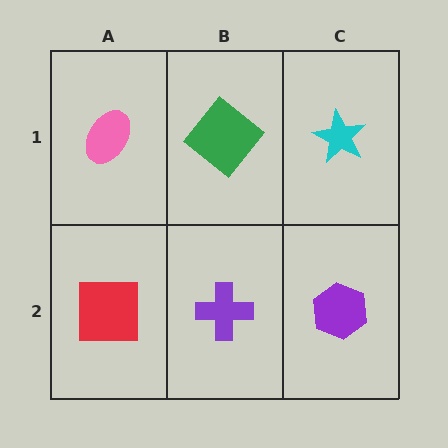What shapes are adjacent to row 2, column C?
A cyan star (row 1, column C), a purple cross (row 2, column B).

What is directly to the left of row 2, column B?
A red square.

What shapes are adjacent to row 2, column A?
A pink ellipse (row 1, column A), a purple cross (row 2, column B).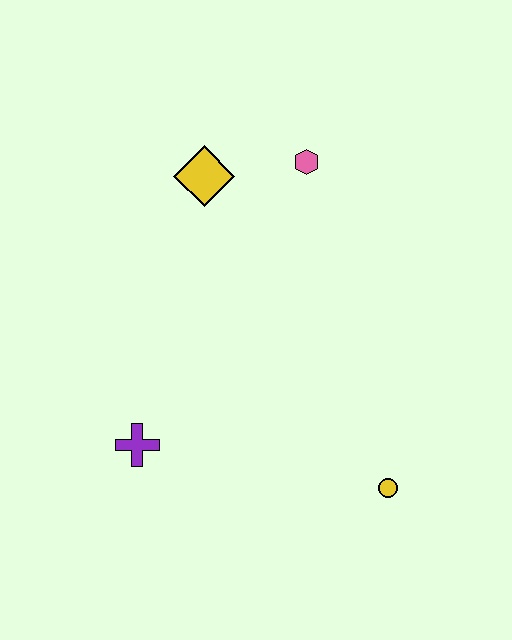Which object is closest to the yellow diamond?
The pink hexagon is closest to the yellow diamond.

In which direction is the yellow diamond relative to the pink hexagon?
The yellow diamond is to the left of the pink hexagon.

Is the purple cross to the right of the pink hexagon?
No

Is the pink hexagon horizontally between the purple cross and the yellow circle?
Yes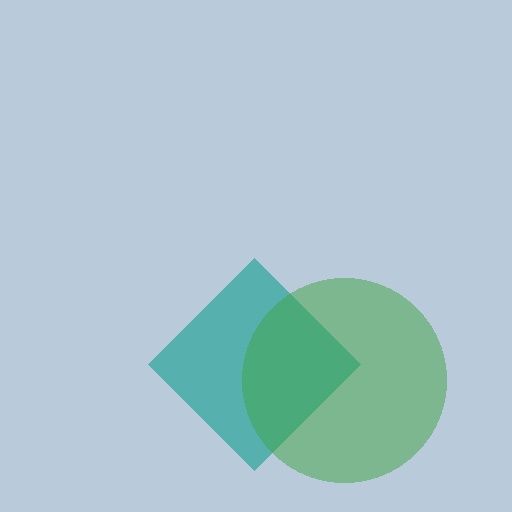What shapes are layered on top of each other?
The layered shapes are: a teal diamond, a green circle.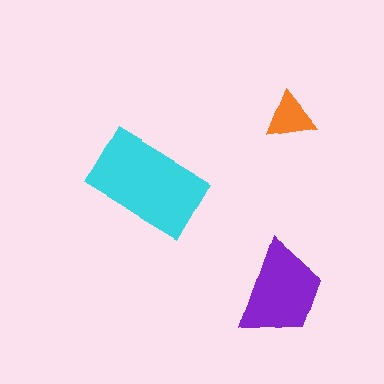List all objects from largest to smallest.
The cyan rectangle, the purple trapezoid, the orange triangle.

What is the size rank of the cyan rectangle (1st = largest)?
1st.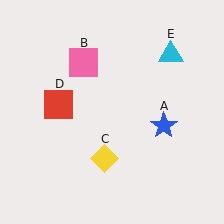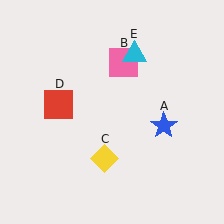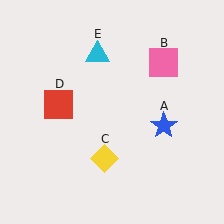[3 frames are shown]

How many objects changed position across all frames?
2 objects changed position: pink square (object B), cyan triangle (object E).